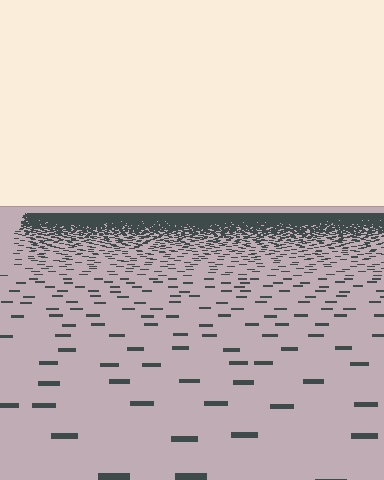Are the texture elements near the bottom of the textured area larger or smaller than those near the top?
Larger. Near the bottom, elements are closer to the viewer and appear at a bigger on-screen size.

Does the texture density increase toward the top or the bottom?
Density increases toward the top.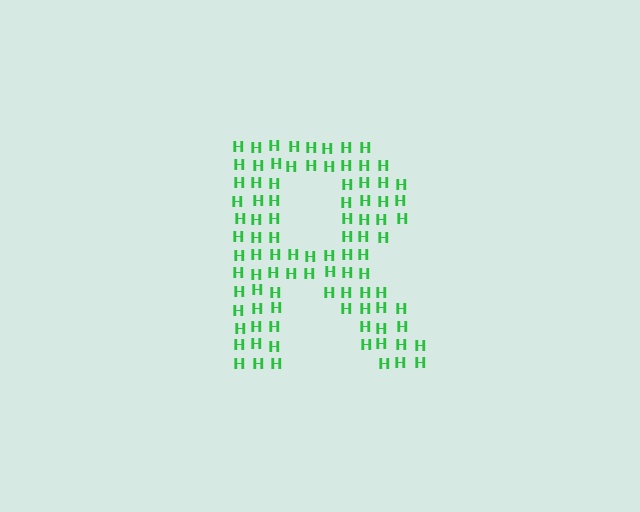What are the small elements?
The small elements are letter H's.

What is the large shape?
The large shape is the letter R.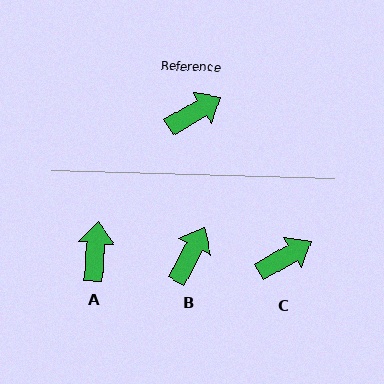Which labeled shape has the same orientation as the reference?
C.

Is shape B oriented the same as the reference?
No, it is off by about 31 degrees.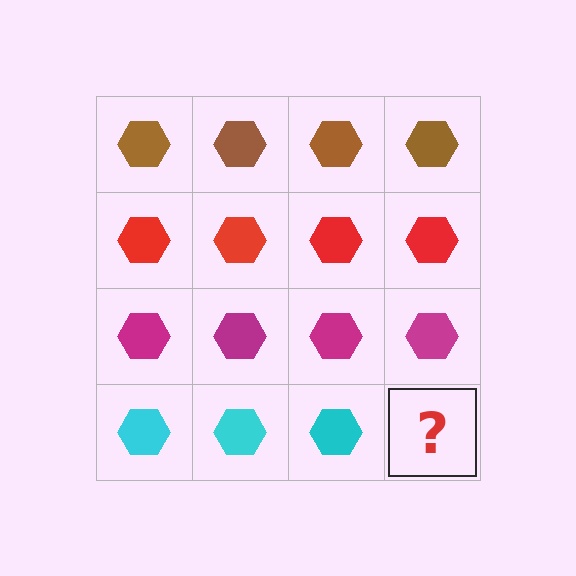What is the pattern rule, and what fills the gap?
The rule is that each row has a consistent color. The gap should be filled with a cyan hexagon.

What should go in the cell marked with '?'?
The missing cell should contain a cyan hexagon.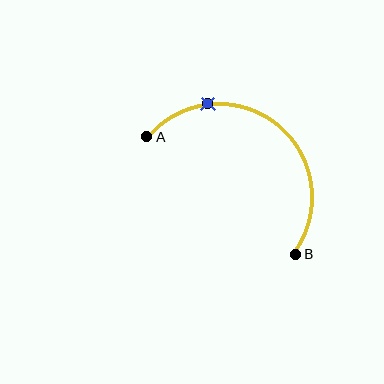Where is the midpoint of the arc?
The arc midpoint is the point on the curve farthest from the straight line joining A and B. It sits above and to the right of that line.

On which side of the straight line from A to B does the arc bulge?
The arc bulges above and to the right of the straight line connecting A and B.